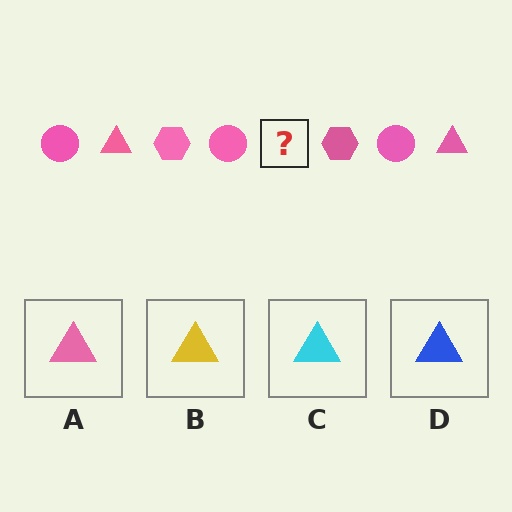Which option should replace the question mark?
Option A.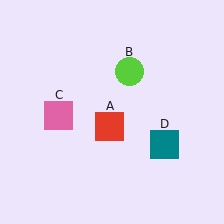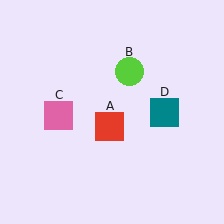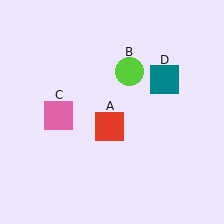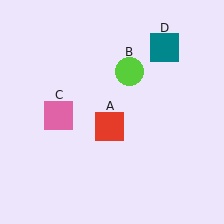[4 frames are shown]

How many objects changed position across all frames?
1 object changed position: teal square (object D).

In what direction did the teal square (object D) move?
The teal square (object D) moved up.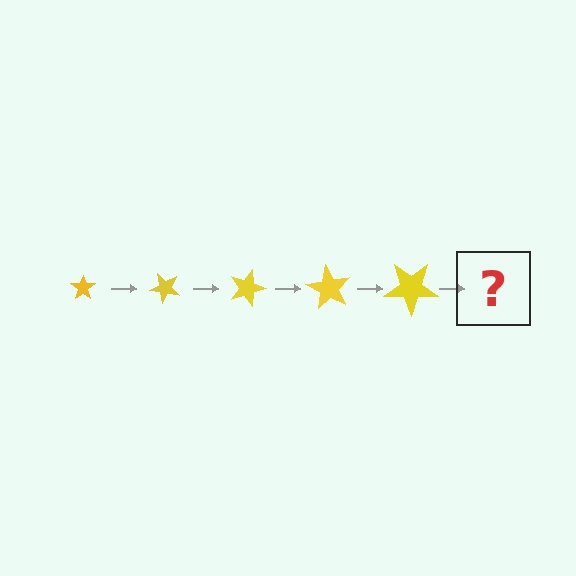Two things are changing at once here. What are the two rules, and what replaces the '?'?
The two rules are that the star grows larger each step and it rotates 45 degrees each step. The '?' should be a star, larger than the previous one and rotated 225 degrees from the start.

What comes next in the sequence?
The next element should be a star, larger than the previous one and rotated 225 degrees from the start.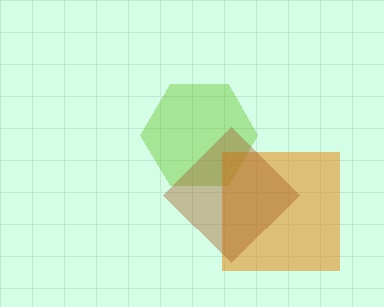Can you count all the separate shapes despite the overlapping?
Yes, there are 3 separate shapes.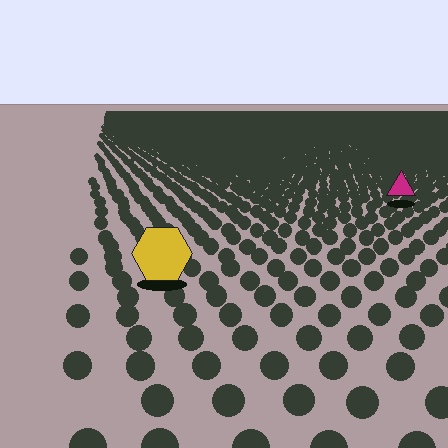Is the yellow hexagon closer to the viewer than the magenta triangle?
Yes. The yellow hexagon is closer — you can tell from the texture gradient: the ground texture is coarser near it.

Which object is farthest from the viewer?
The magenta triangle is farthest from the viewer. It appears smaller and the ground texture around it is denser.